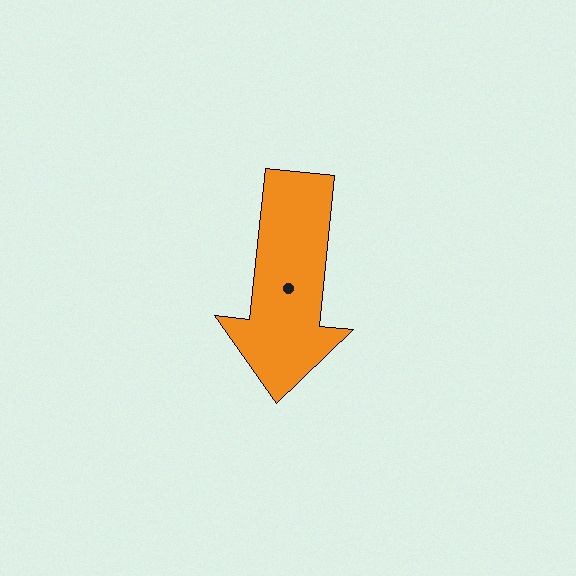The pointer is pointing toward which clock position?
Roughly 6 o'clock.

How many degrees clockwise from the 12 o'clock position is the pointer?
Approximately 186 degrees.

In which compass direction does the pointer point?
South.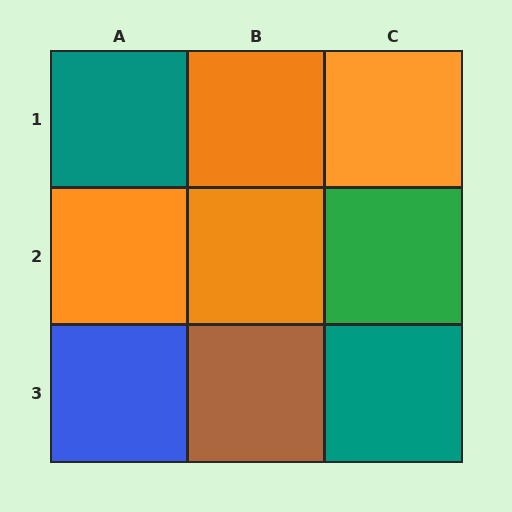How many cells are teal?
2 cells are teal.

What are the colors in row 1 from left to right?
Teal, orange, orange.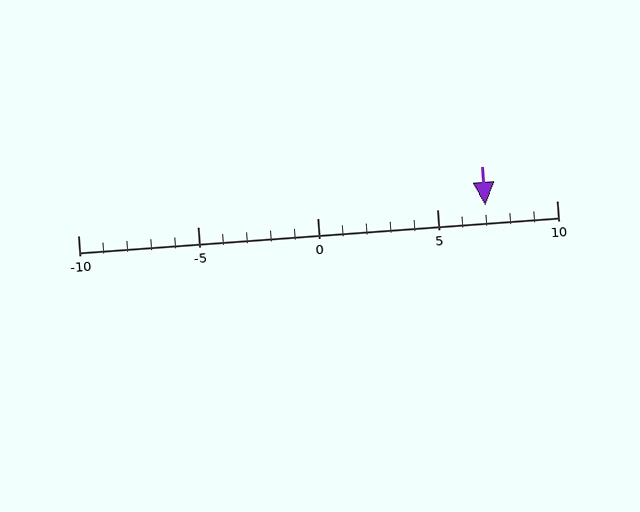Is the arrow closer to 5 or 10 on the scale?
The arrow is closer to 5.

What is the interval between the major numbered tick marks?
The major tick marks are spaced 5 units apart.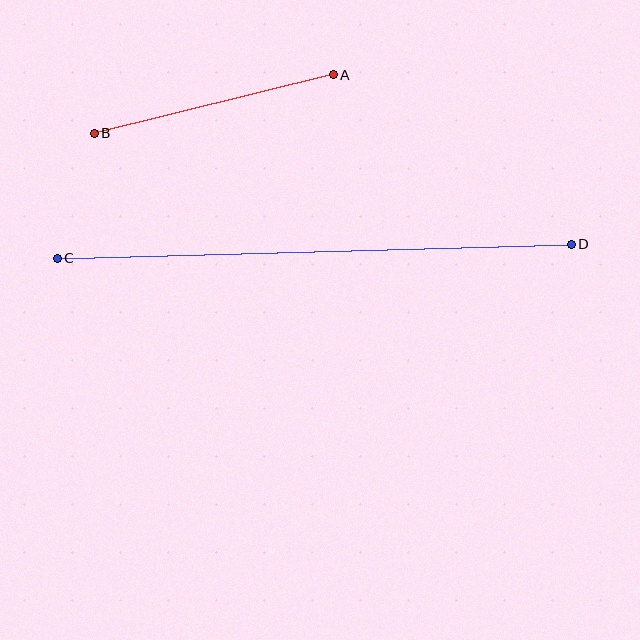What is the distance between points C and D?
The distance is approximately 514 pixels.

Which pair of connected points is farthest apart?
Points C and D are farthest apart.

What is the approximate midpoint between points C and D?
The midpoint is at approximately (314, 251) pixels.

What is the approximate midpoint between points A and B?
The midpoint is at approximately (214, 104) pixels.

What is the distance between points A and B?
The distance is approximately 246 pixels.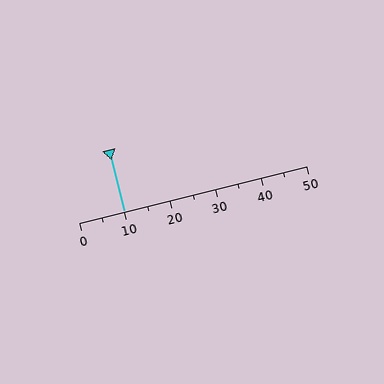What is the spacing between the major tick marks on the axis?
The major ticks are spaced 10 apart.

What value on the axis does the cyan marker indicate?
The marker indicates approximately 10.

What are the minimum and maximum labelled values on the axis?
The axis runs from 0 to 50.